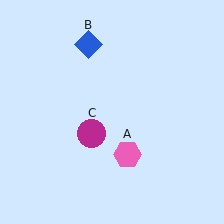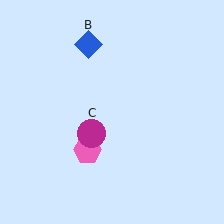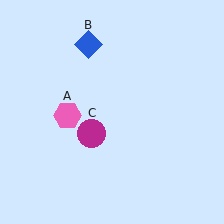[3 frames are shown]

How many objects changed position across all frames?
1 object changed position: pink hexagon (object A).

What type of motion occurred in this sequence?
The pink hexagon (object A) rotated clockwise around the center of the scene.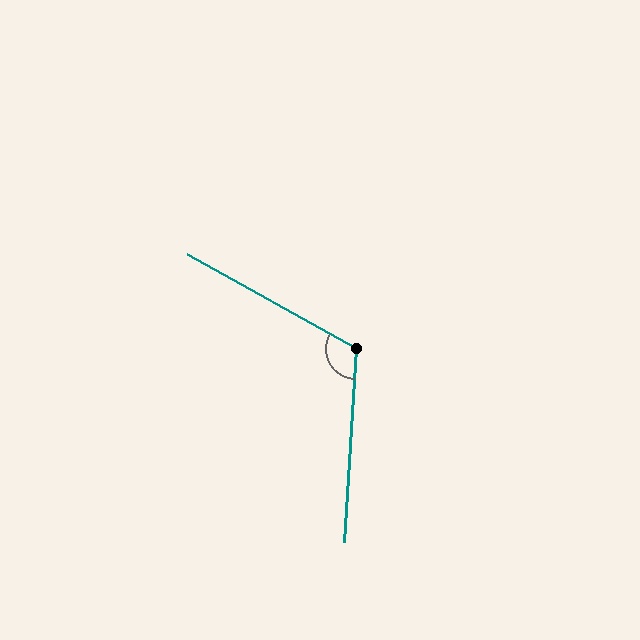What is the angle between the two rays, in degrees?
Approximately 115 degrees.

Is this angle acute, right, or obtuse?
It is obtuse.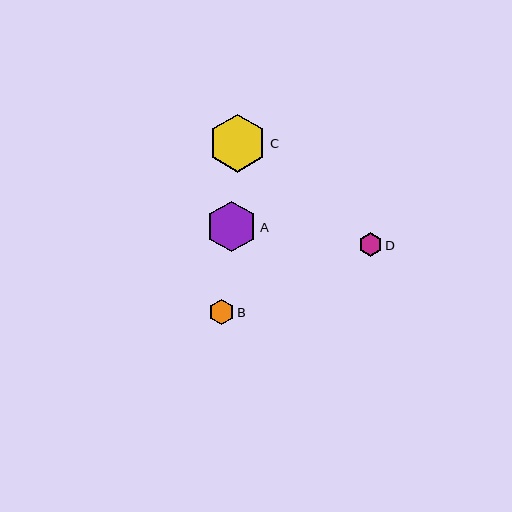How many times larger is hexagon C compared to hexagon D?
Hexagon C is approximately 2.4 times the size of hexagon D.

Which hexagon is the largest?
Hexagon C is the largest with a size of approximately 58 pixels.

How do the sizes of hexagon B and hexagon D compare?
Hexagon B and hexagon D are approximately the same size.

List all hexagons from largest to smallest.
From largest to smallest: C, A, B, D.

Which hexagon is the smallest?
Hexagon D is the smallest with a size of approximately 24 pixels.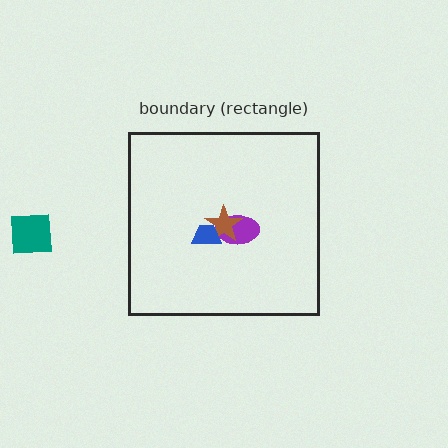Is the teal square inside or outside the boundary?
Outside.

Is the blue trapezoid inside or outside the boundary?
Inside.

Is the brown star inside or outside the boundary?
Inside.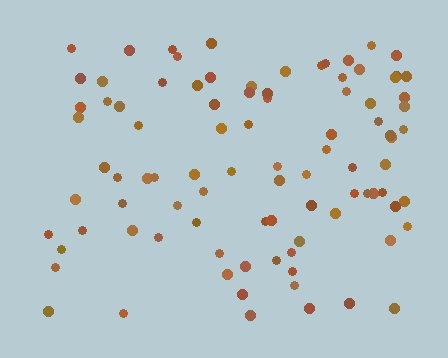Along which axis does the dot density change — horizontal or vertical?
Horizontal.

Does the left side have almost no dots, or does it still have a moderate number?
Still a moderate number, just noticeably fewer than the right.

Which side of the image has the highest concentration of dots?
The right.